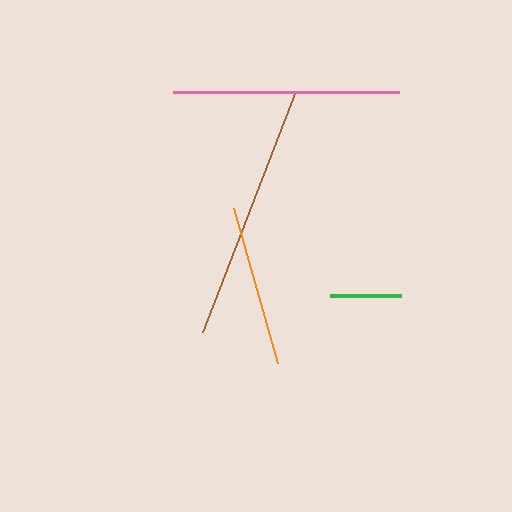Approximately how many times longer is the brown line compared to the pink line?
The brown line is approximately 1.1 times the length of the pink line.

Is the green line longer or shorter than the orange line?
The orange line is longer than the green line.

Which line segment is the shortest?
The green line is the shortest at approximately 71 pixels.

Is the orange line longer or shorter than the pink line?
The pink line is longer than the orange line.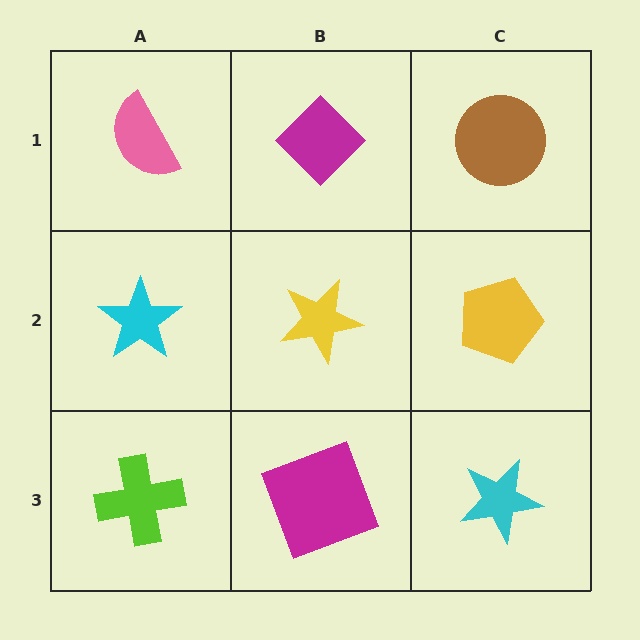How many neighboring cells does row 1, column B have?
3.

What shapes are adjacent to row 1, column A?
A cyan star (row 2, column A), a magenta diamond (row 1, column B).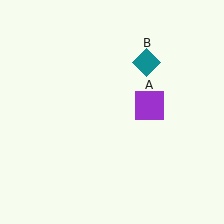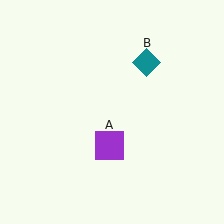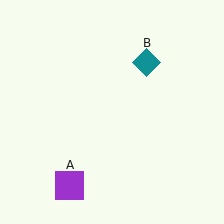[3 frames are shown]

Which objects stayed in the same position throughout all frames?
Teal diamond (object B) remained stationary.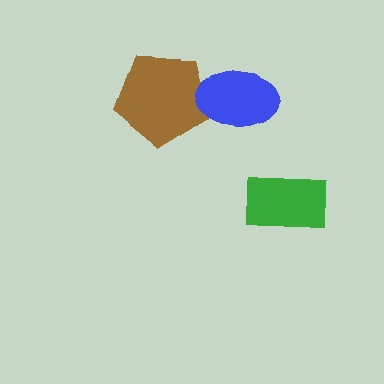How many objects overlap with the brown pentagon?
1 object overlaps with the brown pentagon.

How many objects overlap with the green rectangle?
0 objects overlap with the green rectangle.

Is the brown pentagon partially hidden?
Yes, it is partially covered by another shape.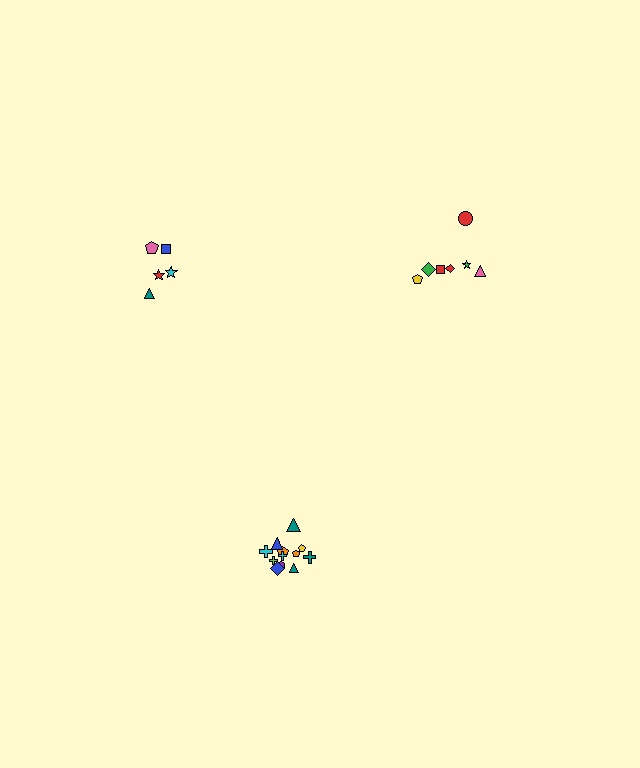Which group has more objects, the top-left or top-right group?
The top-right group.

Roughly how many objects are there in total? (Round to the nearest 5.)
Roughly 25 objects in total.